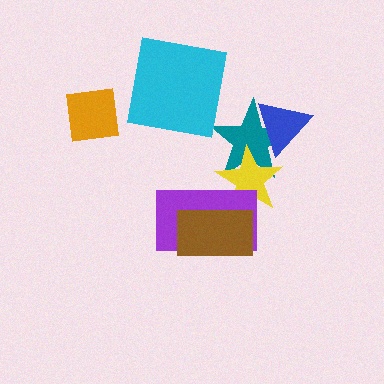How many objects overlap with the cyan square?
0 objects overlap with the cyan square.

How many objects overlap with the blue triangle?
1 object overlaps with the blue triangle.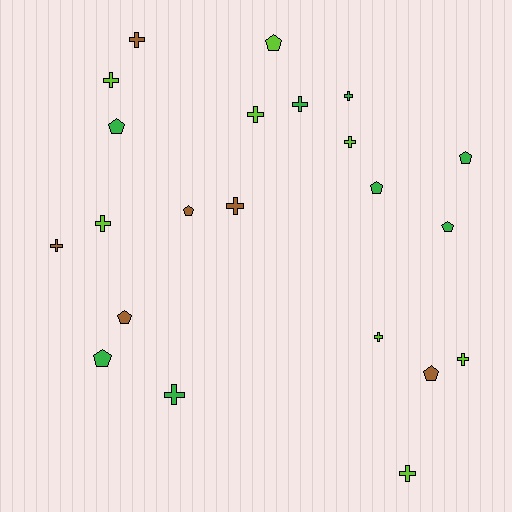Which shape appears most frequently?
Cross, with 13 objects.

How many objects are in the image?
There are 22 objects.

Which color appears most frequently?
Green, with 8 objects.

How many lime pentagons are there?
There is 1 lime pentagon.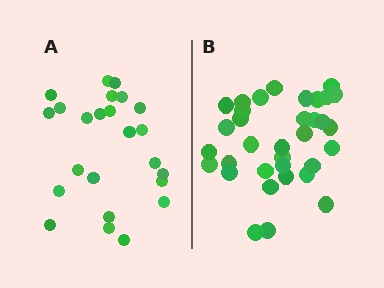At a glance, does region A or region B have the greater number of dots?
Region B (the right region) has more dots.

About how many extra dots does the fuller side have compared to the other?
Region B has roughly 10 or so more dots than region A.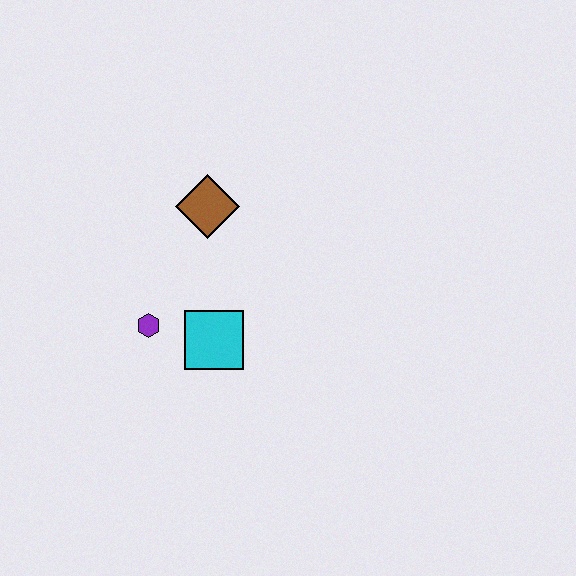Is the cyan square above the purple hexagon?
No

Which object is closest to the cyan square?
The purple hexagon is closest to the cyan square.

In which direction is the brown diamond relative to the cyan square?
The brown diamond is above the cyan square.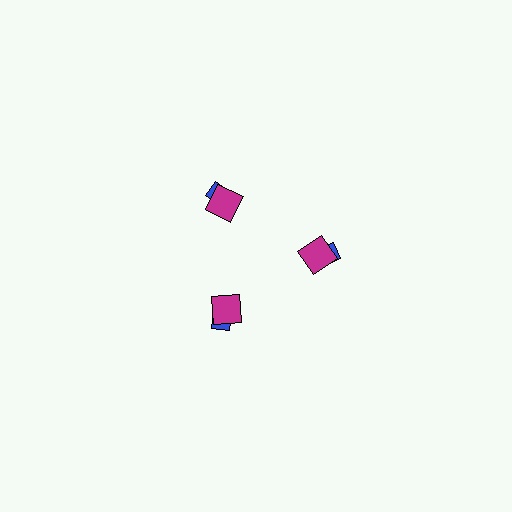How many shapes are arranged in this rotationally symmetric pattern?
There are 6 shapes, arranged in 3 groups of 2.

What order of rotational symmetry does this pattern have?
This pattern has 3-fold rotational symmetry.